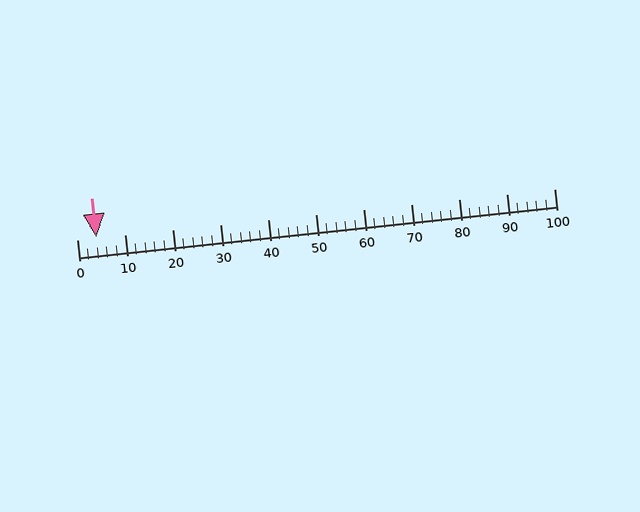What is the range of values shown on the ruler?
The ruler shows values from 0 to 100.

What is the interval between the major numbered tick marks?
The major tick marks are spaced 10 units apart.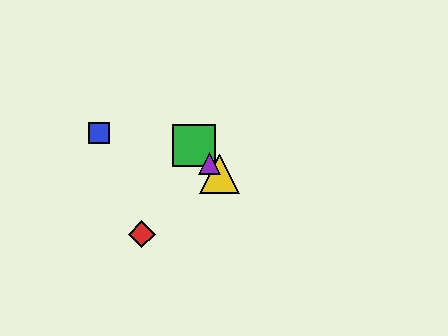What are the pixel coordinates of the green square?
The green square is at (194, 145).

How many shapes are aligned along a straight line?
3 shapes (the green square, the yellow triangle, the purple triangle) are aligned along a straight line.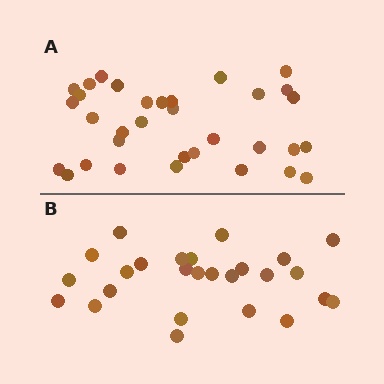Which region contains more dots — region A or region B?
Region A (the top region) has more dots.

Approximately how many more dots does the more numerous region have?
Region A has roughly 8 or so more dots than region B.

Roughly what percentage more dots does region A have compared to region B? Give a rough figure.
About 25% more.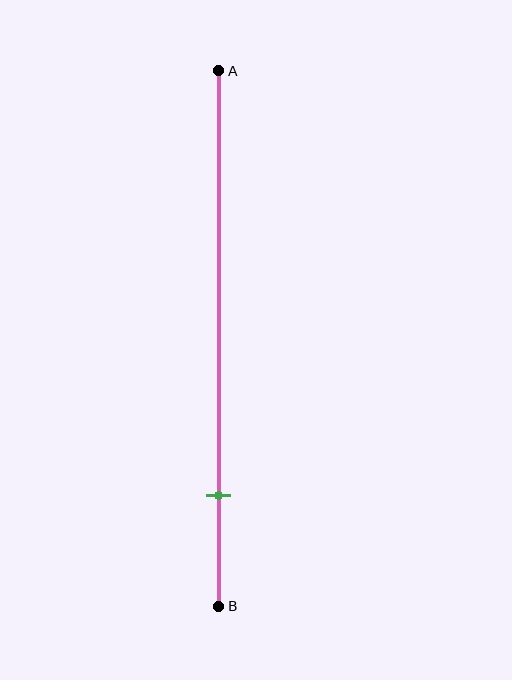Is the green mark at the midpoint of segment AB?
No, the mark is at about 80% from A, not at the 50% midpoint.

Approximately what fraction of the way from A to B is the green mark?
The green mark is approximately 80% of the way from A to B.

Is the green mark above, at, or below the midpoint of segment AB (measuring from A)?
The green mark is below the midpoint of segment AB.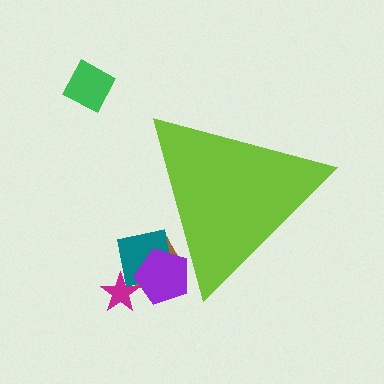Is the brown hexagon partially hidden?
Yes, the brown hexagon is partially hidden behind the lime triangle.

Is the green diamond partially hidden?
No, the green diamond is fully visible.